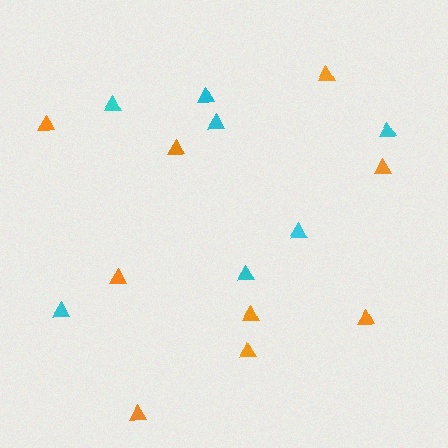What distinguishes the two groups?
There are 2 groups: one group of cyan triangles (7) and one group of orange triangles (9).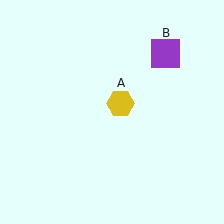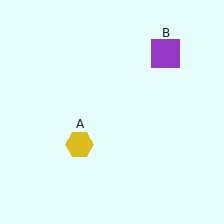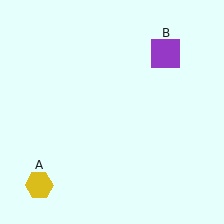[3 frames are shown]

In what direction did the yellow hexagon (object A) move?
The yellow hexagon (object A) moved down and to the left.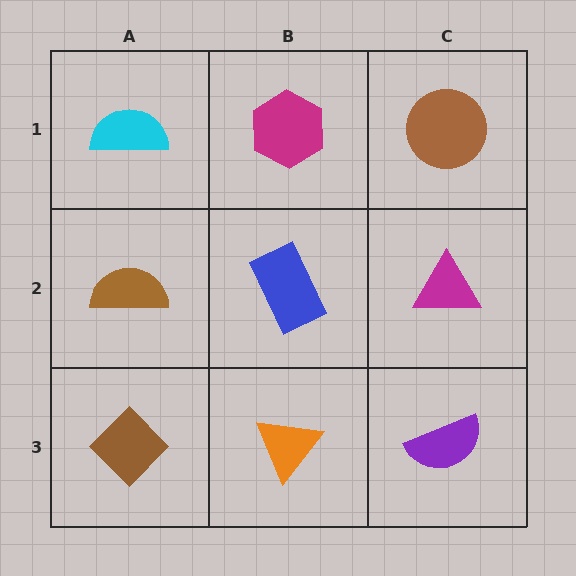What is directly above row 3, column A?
A brown semicircle.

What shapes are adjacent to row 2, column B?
A magenta hexagon (row 1, column B), an orange triangle (row 3, column B), a brown semicircle (row 2, column A), a magenta triangle (row 2, column C).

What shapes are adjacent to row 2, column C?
A brown circle (row 1, column C), a purple semicircle (row 3, column C), a blue rectangle (row 2, column B).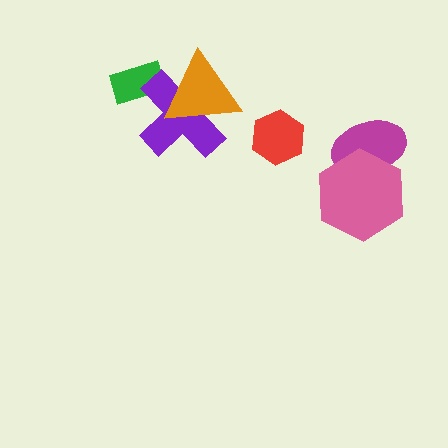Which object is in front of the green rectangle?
The purple cross is in front of the green rectangle.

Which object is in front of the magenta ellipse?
The pink hexagon is in front of the magenta ellipse.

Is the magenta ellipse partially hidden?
Yes, it is partially covered by another shape.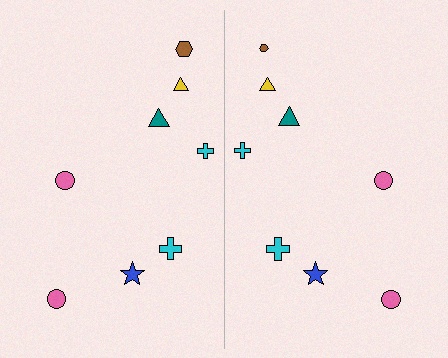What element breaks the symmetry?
The brown hexagon on the right side has a different size than its mirror counterpart.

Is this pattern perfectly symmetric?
No, the pattern is not perfectly symmetric. The brown hexagon on the right side has a different size than its mirror counterpart.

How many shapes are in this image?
There are 16 shapes in this image.